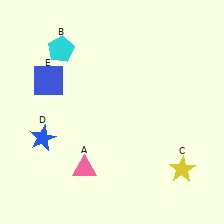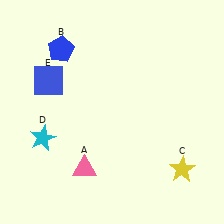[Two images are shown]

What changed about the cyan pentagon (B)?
In Image 1, B is cyan. In Image 2, it changed to blue.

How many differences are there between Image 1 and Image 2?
There are 2 differences between the two images.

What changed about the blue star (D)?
In Image 1, D is blue. In Image 2, it changed to cyan.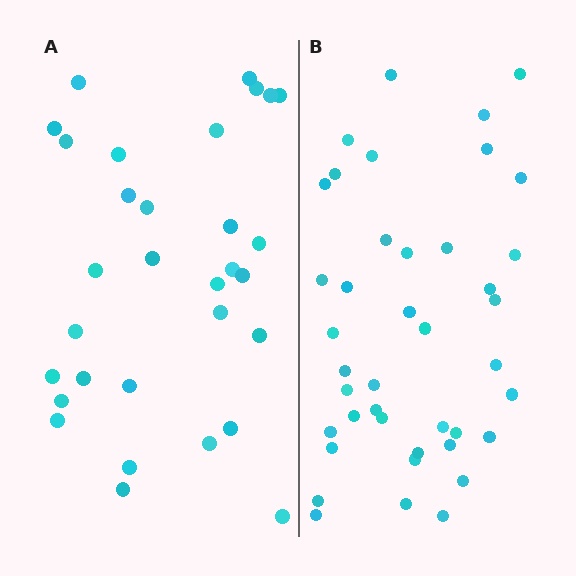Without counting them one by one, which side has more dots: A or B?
Region B (the right region) has more dots.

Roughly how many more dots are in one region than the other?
Region B has roughly 10 or so more dots than region A.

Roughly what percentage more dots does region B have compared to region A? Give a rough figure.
About 30% more.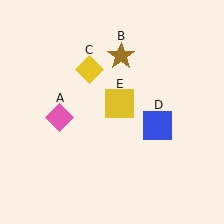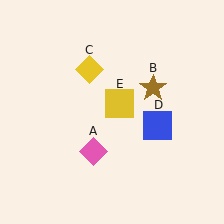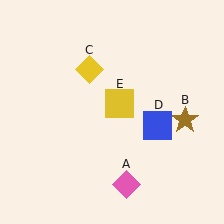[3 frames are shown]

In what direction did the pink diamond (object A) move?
The pink diamond (object A) moved down and to the right.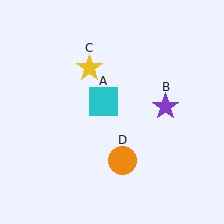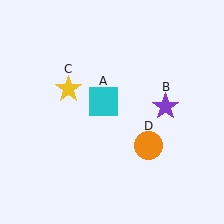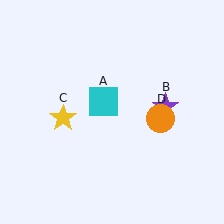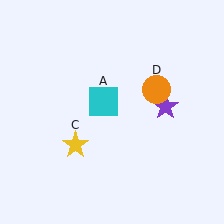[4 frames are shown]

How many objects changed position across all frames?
2 objects changed position: yellow star (object C), orange circle (object D).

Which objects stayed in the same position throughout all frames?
Cyan square (object A) and purple star (object B) remained stationary.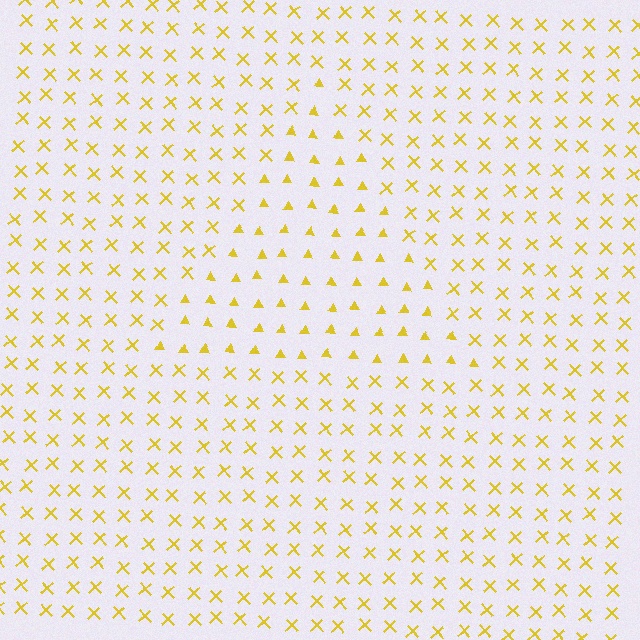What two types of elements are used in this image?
The image uses triangles inside the triangle region and X marks outside it.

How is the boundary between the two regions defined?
The boundary is defined by a change in element shape: triangles inside vs. X marks outside. All elements share the same color and spacing.